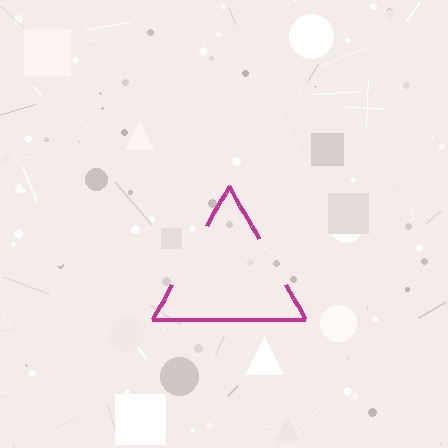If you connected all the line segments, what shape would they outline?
They would outline a triangle.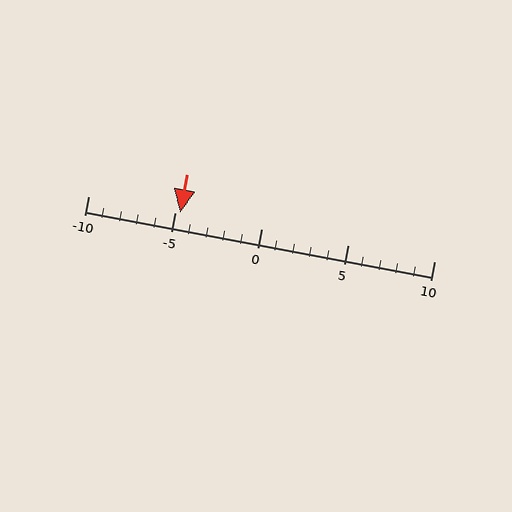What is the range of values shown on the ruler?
The ruler shows values from -10 to 10.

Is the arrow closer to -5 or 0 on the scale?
The arrow is closer to -5.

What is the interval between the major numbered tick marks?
The major tick marks are spaced 5 units apart.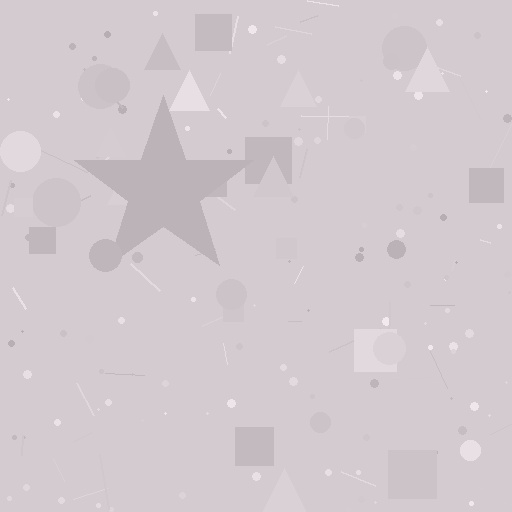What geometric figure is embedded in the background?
A star is embedded in the background.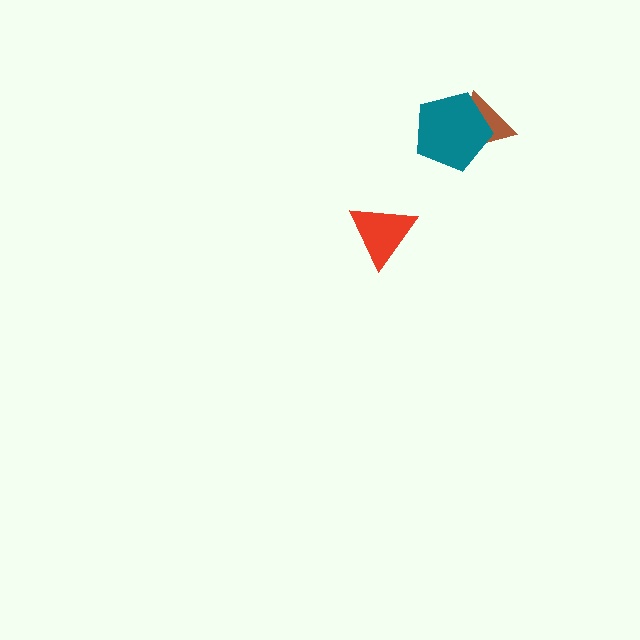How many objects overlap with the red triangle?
0 objects overlap with the red triangle.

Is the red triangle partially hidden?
No, no other shape covers it.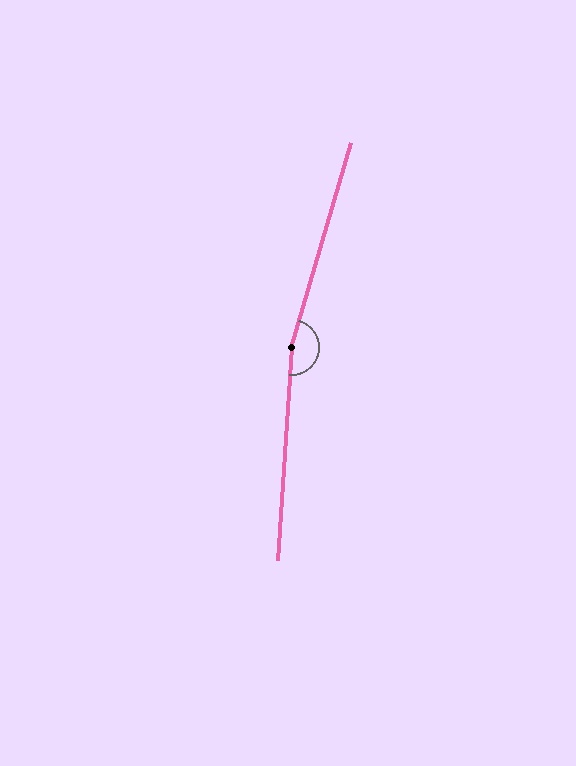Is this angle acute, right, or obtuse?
It is obtuse.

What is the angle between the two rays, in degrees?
Approximately 167 degrees.